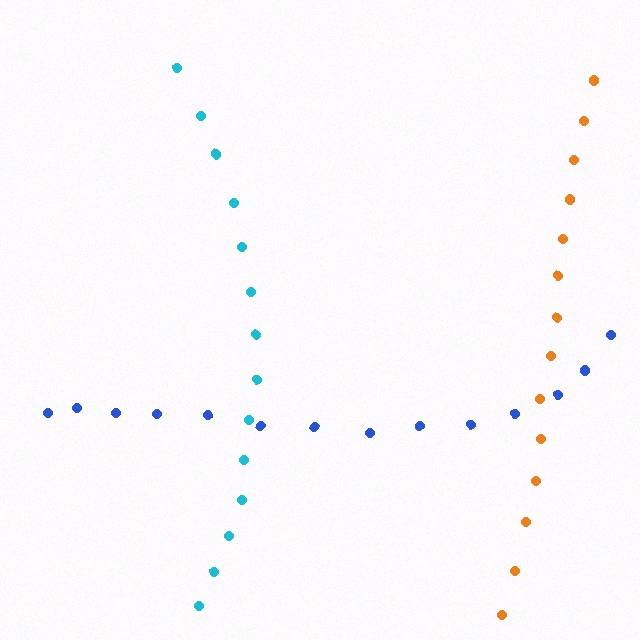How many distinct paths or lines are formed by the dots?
There are 3 distinct paths.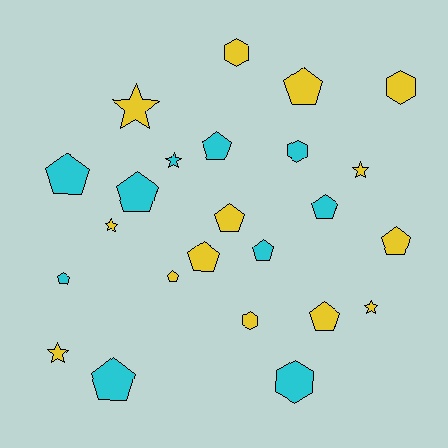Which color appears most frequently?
Yellow, with 14 objects.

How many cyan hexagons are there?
There are 2 cyan hexagons.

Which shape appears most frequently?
Pentagon, with 13 objects.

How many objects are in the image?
There are 24 objects.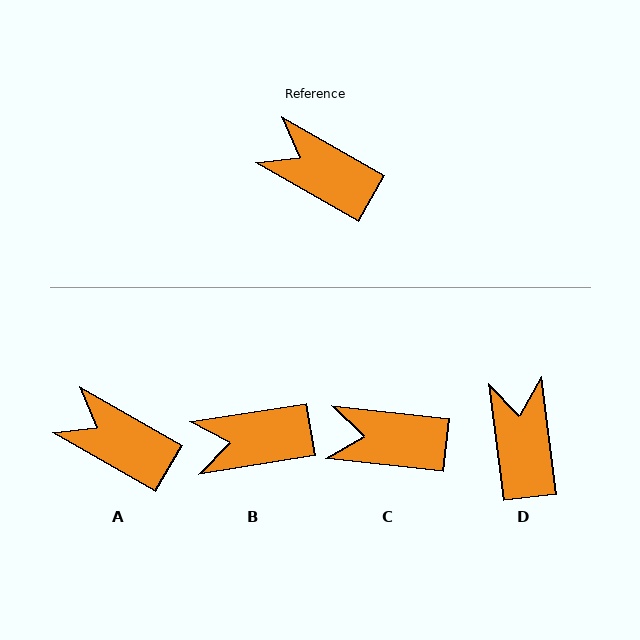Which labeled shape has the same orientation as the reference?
A.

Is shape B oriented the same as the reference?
No, it is off by about 39 degrees.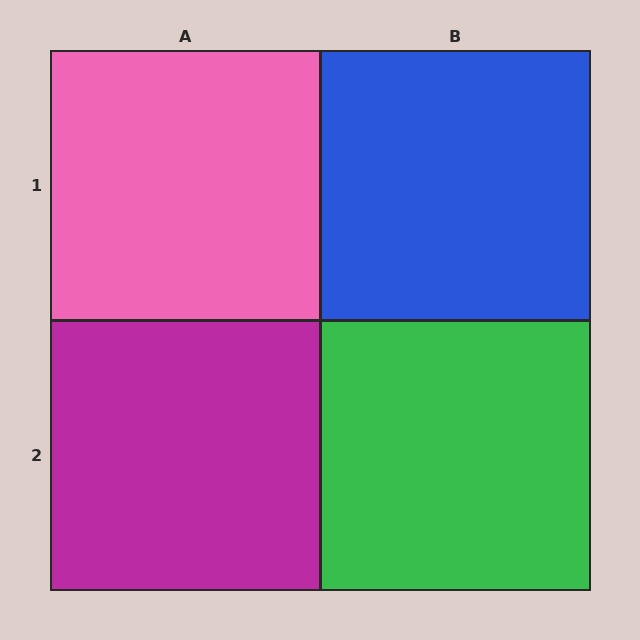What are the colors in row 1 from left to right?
Pink, blue.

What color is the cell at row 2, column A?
Magenta.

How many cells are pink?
1 cell is pink.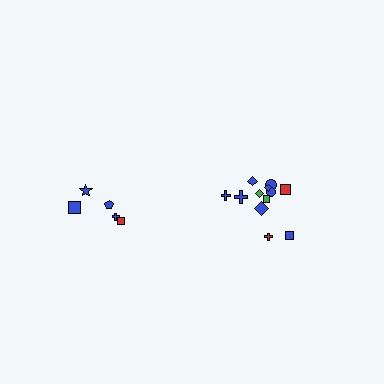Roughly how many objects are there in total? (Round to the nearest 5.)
Roughly 15 objects in total.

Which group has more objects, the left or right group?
The right group.